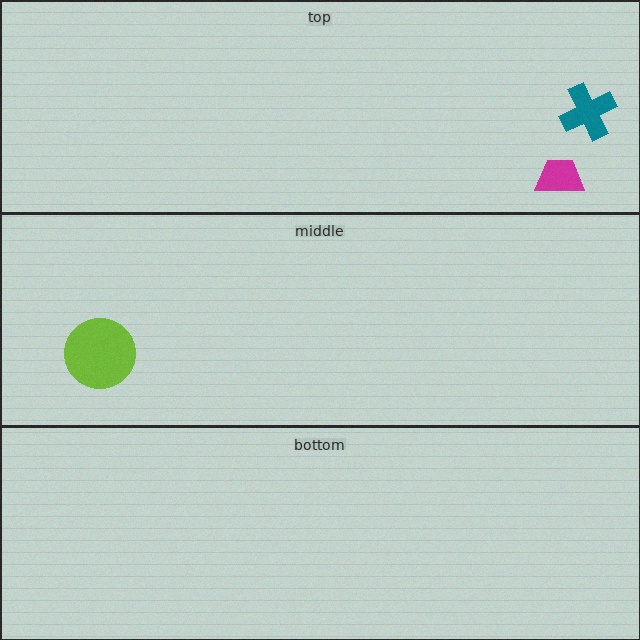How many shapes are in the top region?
2.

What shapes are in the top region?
The teal cross, the magenta trapezoid.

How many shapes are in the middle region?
1.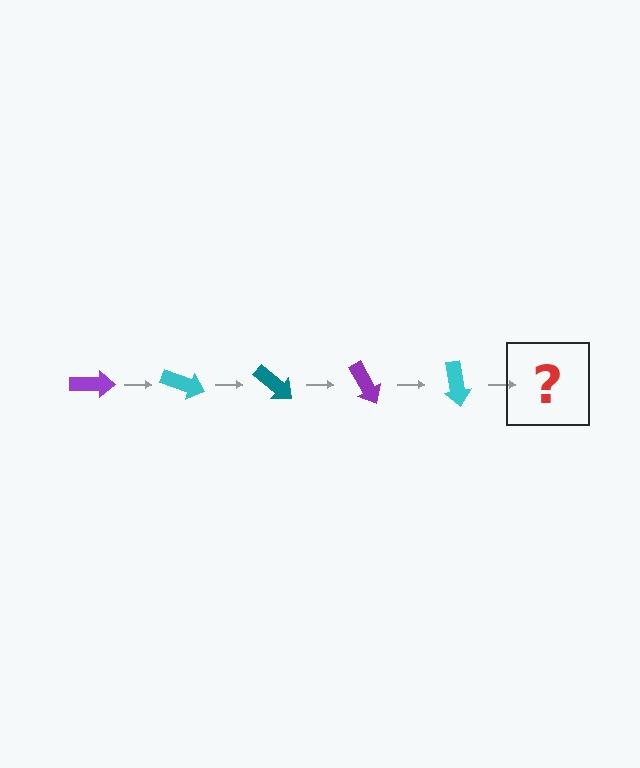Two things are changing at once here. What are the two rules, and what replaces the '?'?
The two rules are that it rotates 20 degrees each step and the color cycles through purple, cyan, and teal. The '?' should be a teal arrow, rotated 100 degrees from the start.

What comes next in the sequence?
The next element should be a teal arrow, rotated 100 degrees from the start.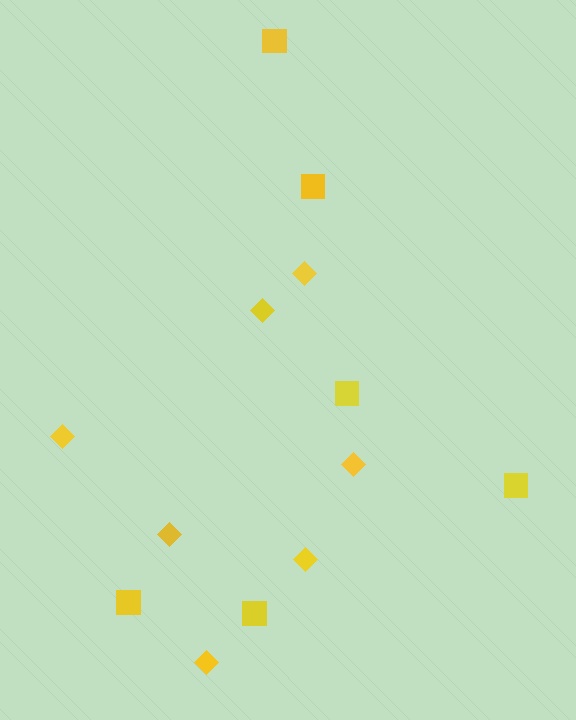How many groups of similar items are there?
There are 2 groups: one group of squares (6) and one group of diamonds (7).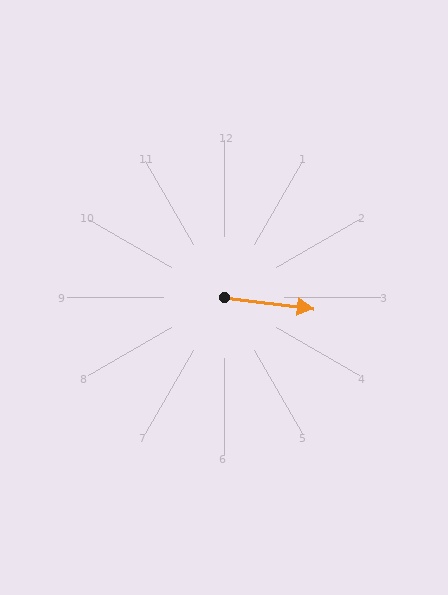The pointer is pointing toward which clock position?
Roughly 3 o'clock.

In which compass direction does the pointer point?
East.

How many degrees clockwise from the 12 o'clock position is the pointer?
Approximately 97 degrees.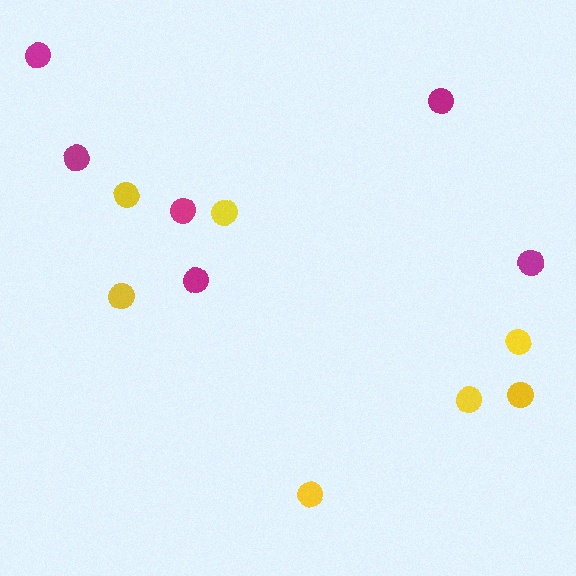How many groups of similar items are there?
There are 2 groups: one group of magenta circles (6) and one group of yellow circles (7).